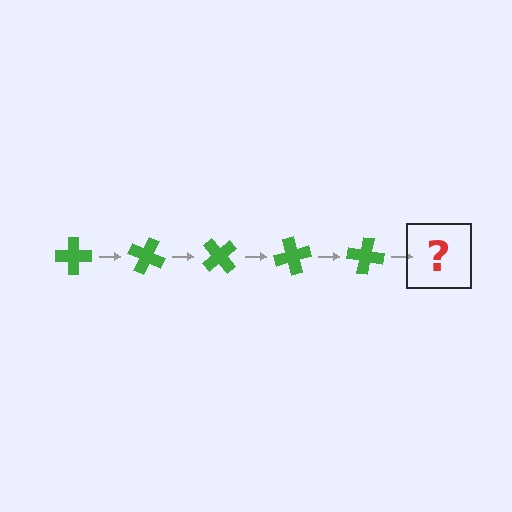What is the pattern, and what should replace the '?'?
The pattern is that the cross rotates 25 degrees each step. The '?' should be a green cross rotated 125 degrees.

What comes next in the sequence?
The next element should be a green cross rotated 125 degrees.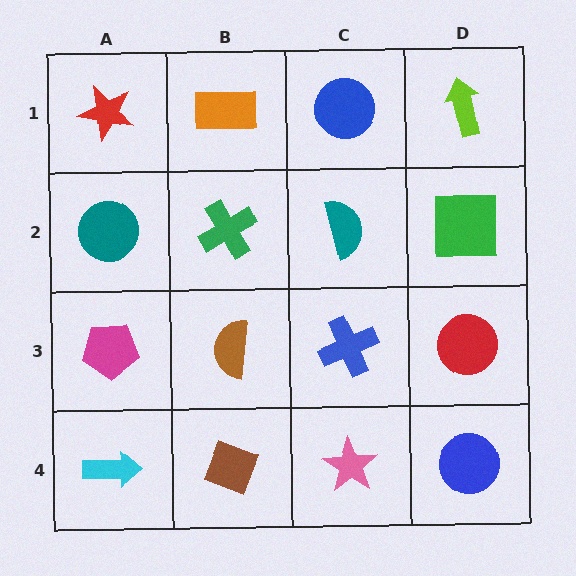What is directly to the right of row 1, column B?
A blue circle.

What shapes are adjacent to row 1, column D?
A green square (row 2, column D), a blue circle (row 1, column C).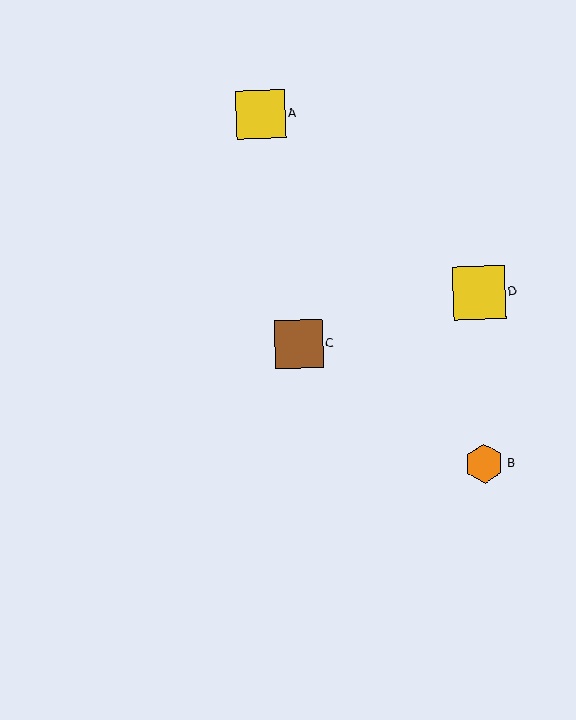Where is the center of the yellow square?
The center of the yellow square is at (479, 293).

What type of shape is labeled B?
Shape B is an orange hexagon.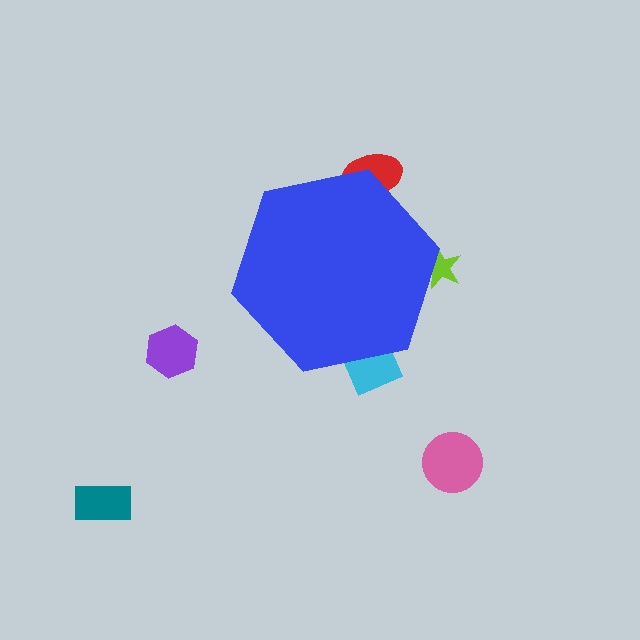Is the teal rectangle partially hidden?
No, the teal rectangle is fully visible.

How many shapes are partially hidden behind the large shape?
3 shapes are partially hidden.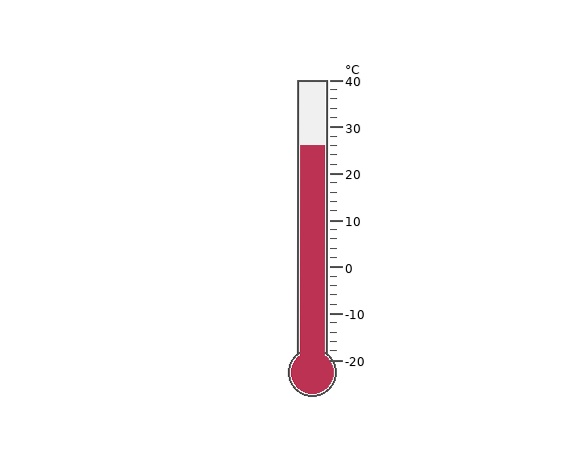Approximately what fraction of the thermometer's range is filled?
The thermometer is filled to approximately 75% of its range.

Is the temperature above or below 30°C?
The temperature is below 30°C.